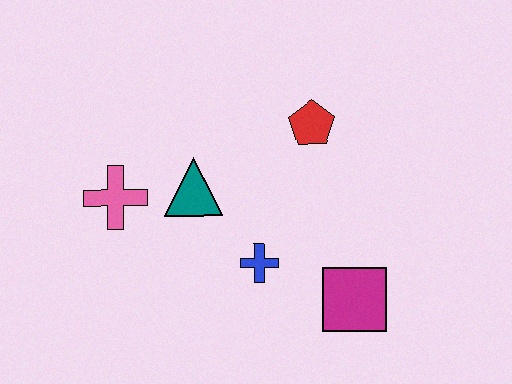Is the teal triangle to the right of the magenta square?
No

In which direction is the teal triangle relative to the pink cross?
The teal triangle is to the right of the pink cross.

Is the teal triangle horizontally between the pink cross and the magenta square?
Yes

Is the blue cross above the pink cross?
No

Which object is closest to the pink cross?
The teal triangle is closest to the pink cross.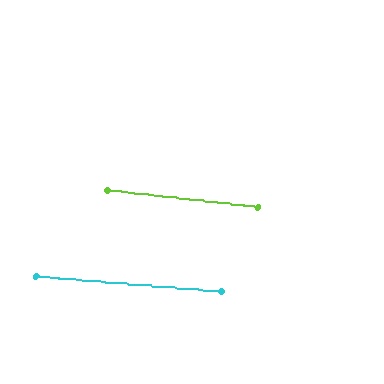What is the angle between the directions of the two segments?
Approximately 2 degrees.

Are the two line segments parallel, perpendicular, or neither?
Parallel — their directions differ by only 1.9°.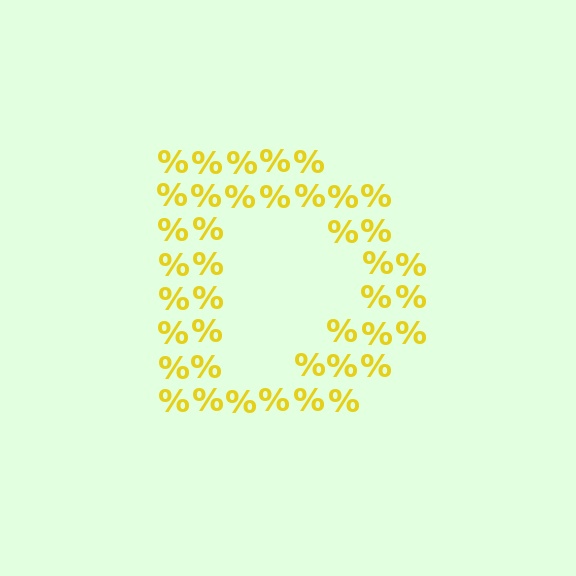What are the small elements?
The small elements are percent signs.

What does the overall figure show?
The overall figure shows the letter D.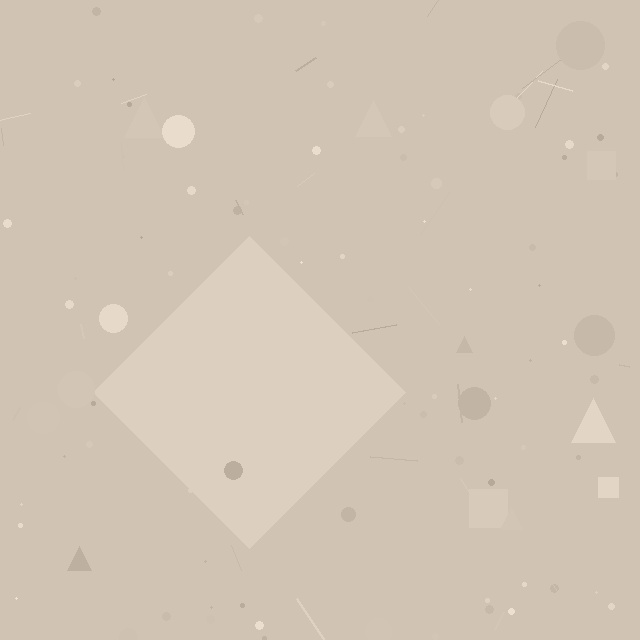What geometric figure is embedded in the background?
A diamond is embedded in the background.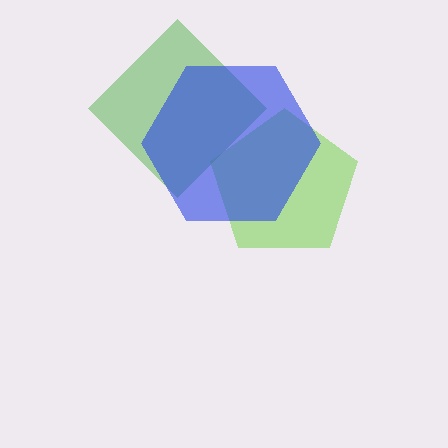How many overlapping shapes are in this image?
There are 3 overlapping shapes in the image.